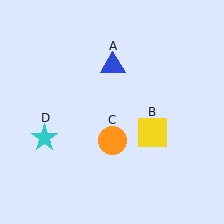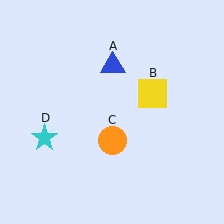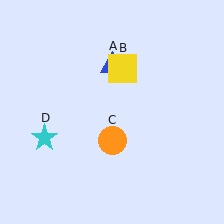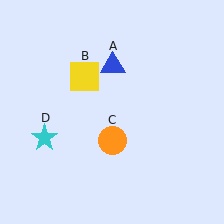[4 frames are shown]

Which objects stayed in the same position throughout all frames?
Blue triangle (object A) and orange circle (object C) and cyan star (object D) remained stationary.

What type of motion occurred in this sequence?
The yellow square (object B) rotated counterclockwise around the center of the scene.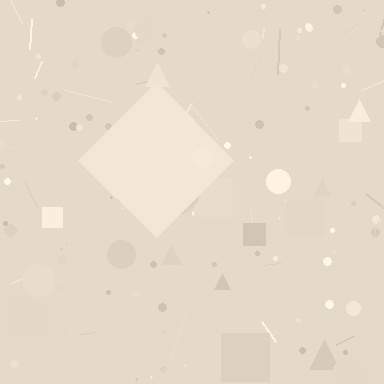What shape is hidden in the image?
A diamond is hidden in the image.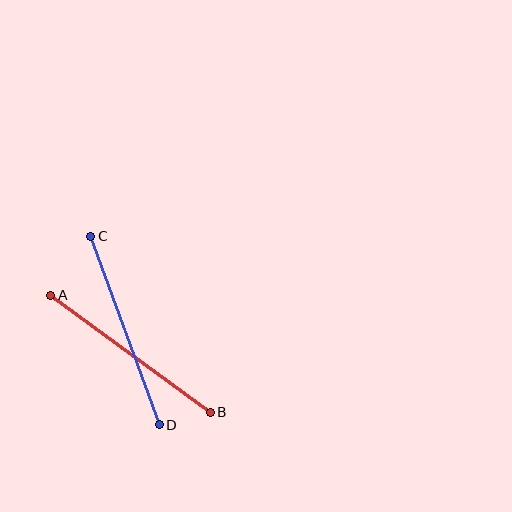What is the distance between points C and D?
The distance is approximately 201 pixels.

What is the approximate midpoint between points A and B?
The midpoint is at approximately (130, 354) pixels.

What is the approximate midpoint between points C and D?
The midpoint is at approximately (125, 330) pixels.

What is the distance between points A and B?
The distance is approximately 198 pixels.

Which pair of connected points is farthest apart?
Points C and D are farthest apart.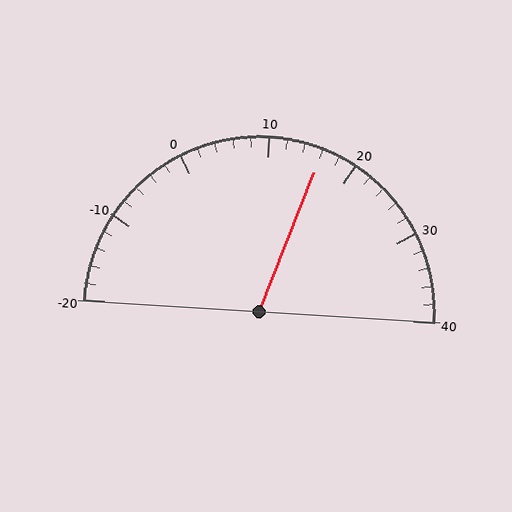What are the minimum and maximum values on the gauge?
The gauge ranges from -20 to 40.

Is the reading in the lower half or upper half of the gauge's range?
The reading is in the upper half of the range (-20 to 40).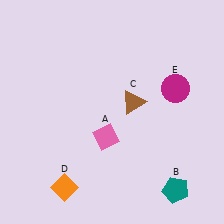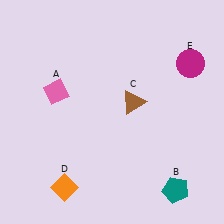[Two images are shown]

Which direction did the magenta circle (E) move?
The magenta circle (E) moved up.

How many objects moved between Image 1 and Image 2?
2 objects moved between the two images.